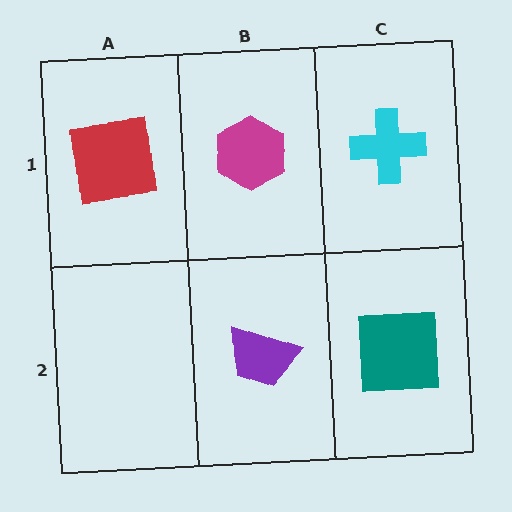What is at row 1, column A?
A red square.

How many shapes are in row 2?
2 shapes.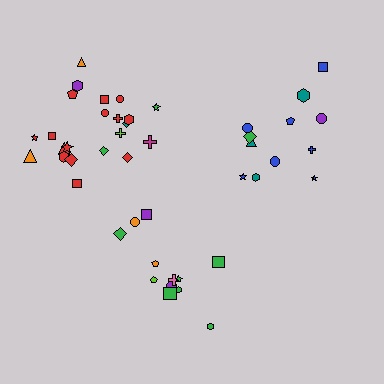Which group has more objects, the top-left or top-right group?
The top-left group.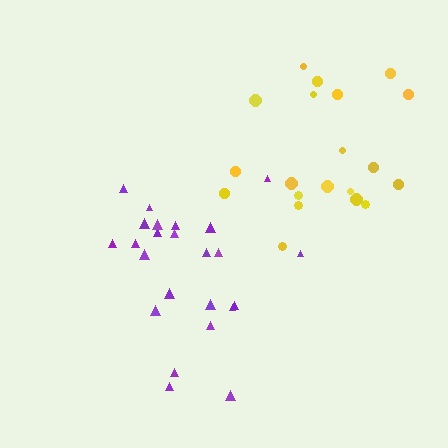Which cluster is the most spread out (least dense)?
Yellow.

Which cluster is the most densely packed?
Purple.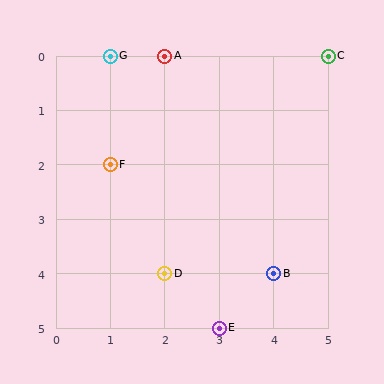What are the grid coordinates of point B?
Point B is at grid coordinates (4, 4).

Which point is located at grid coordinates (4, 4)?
Point B is at (4, 4).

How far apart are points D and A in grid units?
Points D and A are 4 rows apart.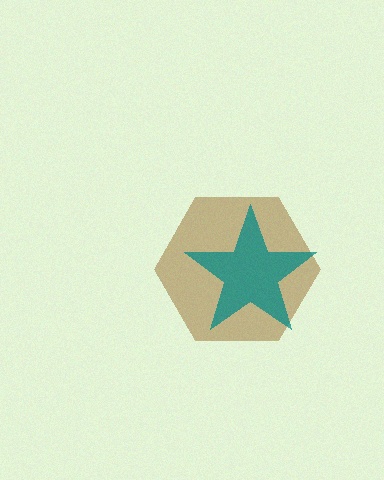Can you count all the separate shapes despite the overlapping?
Yes, there are 2 separate shapes.